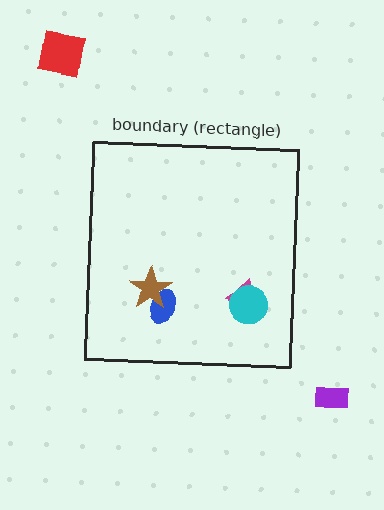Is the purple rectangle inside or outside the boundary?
Outside.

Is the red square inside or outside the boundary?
Outside.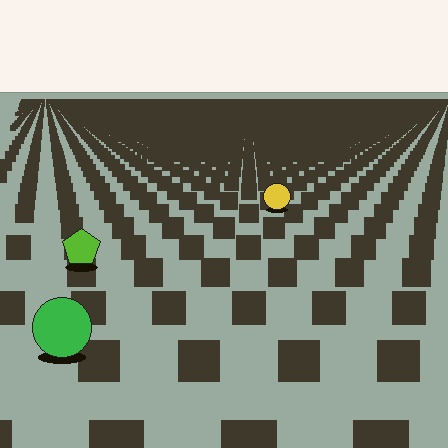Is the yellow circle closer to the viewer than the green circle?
No. The green circle is closer — you can tell from the texture gradient: the ground texture is coarser near it.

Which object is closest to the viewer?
The green circle is closest. The texture marks near it are larger and more spread out.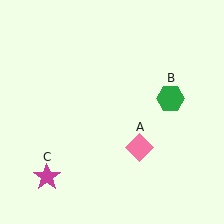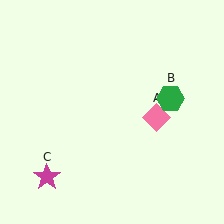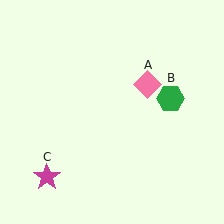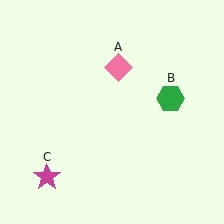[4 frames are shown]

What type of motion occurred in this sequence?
The pink diamond (object A) rotated counterclockwise around the center of the scene.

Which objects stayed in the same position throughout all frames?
Green hexagon (object B) and magenta star (object C) remained stationary.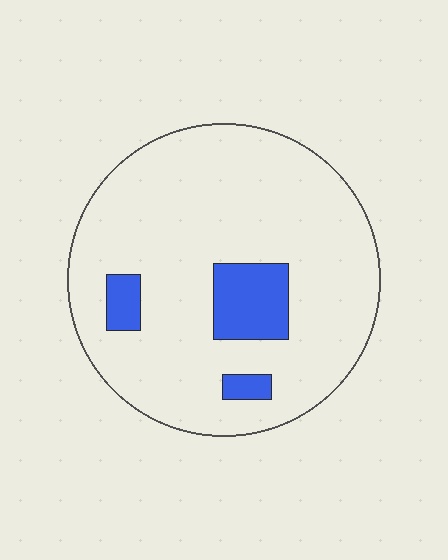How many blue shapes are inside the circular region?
3.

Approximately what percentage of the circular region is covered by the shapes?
Approximately 10%.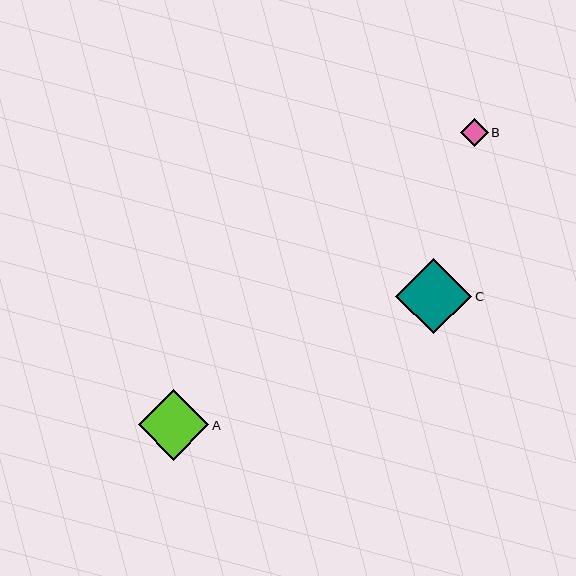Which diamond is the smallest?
Diamond B is the smallest with a size of approximately 28 pixels.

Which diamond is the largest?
Diamond C is the largest with a size of approximately 76 pixels.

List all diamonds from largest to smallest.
From largest to smallest: C, A, B.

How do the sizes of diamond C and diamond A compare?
Diamond C and diamond A are approximately the same size.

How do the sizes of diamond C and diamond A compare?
Diamond C and diamond A are approximately the same size.